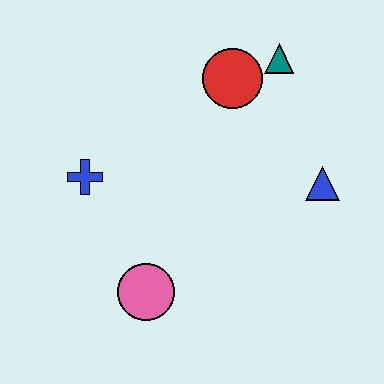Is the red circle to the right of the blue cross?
Yes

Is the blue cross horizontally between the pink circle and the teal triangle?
No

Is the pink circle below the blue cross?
Yes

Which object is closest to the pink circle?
The blue cross is closest to the pink circle.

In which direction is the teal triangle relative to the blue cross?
The teal triangle is to the right of the blue cross.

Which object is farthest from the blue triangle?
The blue cross is farthest from the blue triangle.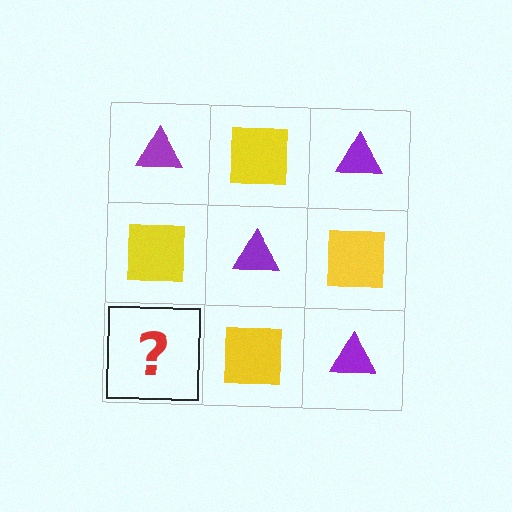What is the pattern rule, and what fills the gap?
The rule is that it alternates purple triangle and yellow square in a checkerboard pattern. The gap should be filled with a purple triangle.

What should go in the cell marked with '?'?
The missing cell should contain a purple triangle.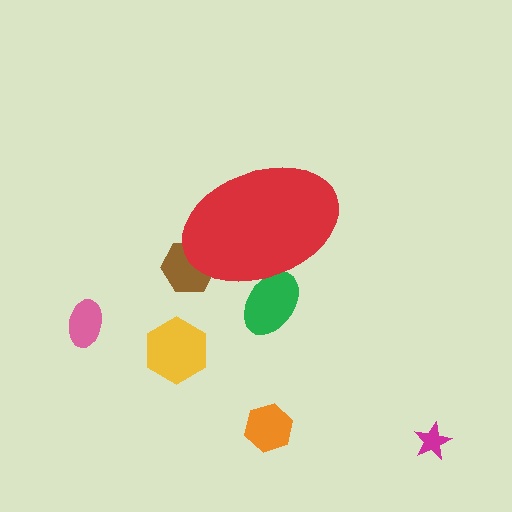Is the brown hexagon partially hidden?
Yes, the brown hexagon is partially hidden behind the red ellipse.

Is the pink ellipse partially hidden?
No, the pink ellipse is fully visible.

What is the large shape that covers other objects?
A red ellipse.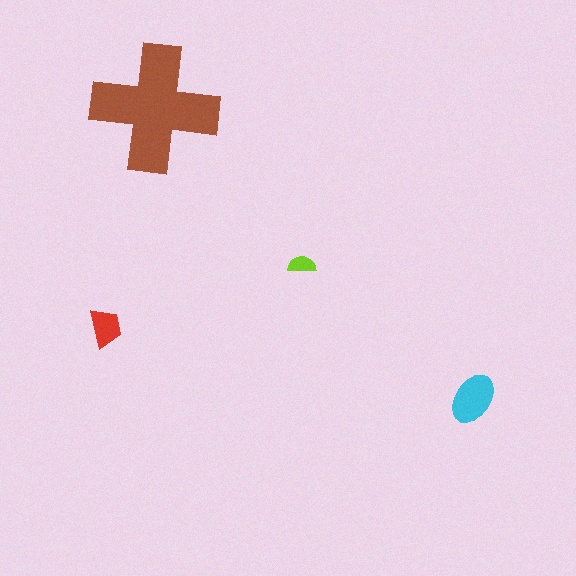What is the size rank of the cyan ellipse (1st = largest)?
2nd.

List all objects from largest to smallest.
The brown cross, the cyan ellipse, the red trapezoid, the lime semicircle.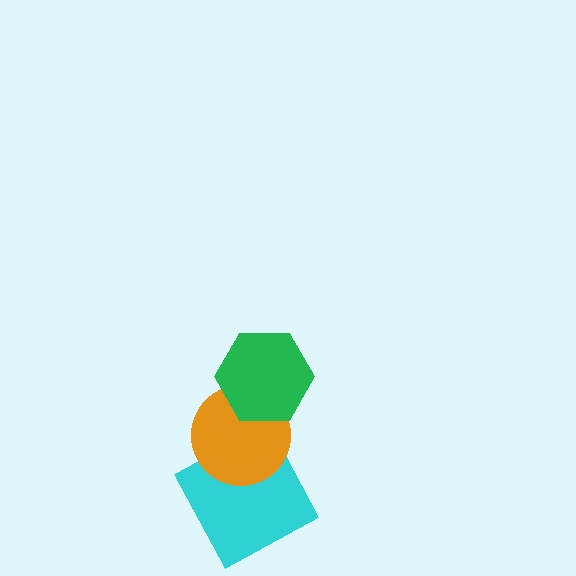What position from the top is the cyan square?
The cyan square is 3rd from the top.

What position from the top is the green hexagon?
The green hexagon is 1st from the top.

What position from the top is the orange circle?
The orange circle is 2nd from the top.